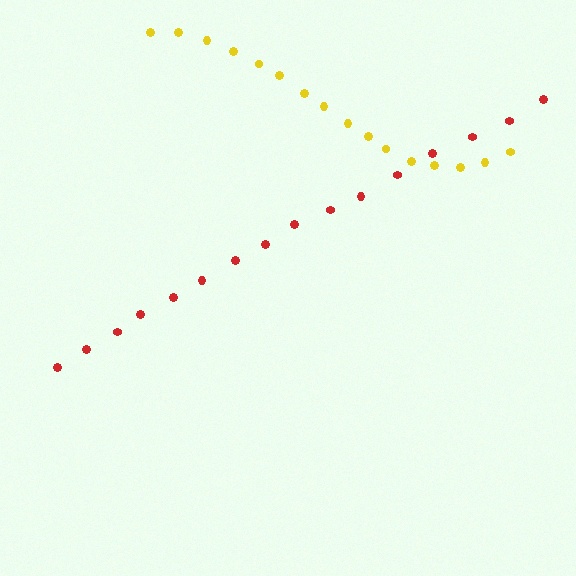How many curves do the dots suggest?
There are 2 distinct paths.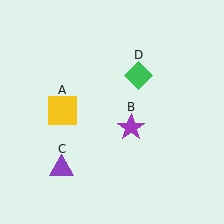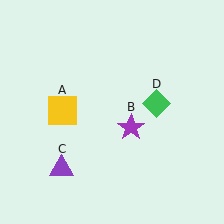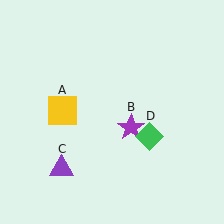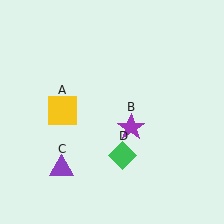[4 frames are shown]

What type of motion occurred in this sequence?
The green diamond (object D) rotated clockwise around the center of the scene.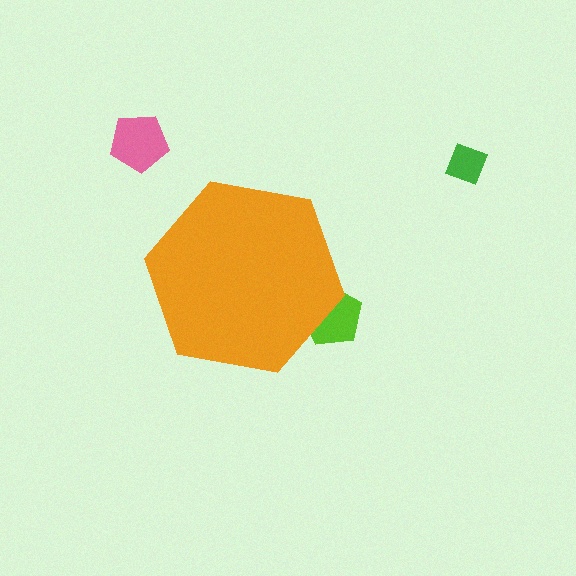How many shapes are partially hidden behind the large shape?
1 shape is partially hidden.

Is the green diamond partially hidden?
No, the green diamond is fully visible.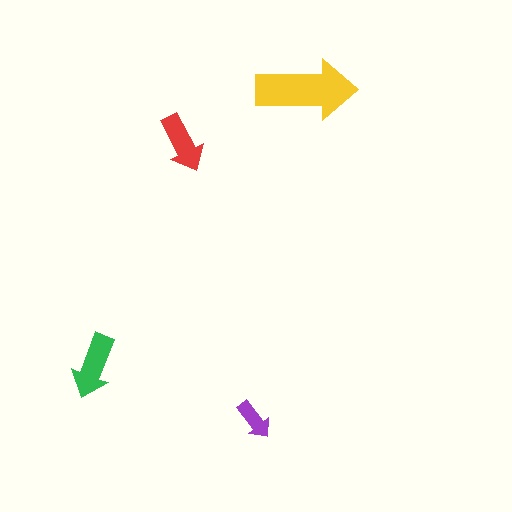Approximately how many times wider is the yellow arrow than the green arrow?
About 1.5 times wider.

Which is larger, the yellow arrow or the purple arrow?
The yellow one.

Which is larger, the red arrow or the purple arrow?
The red one.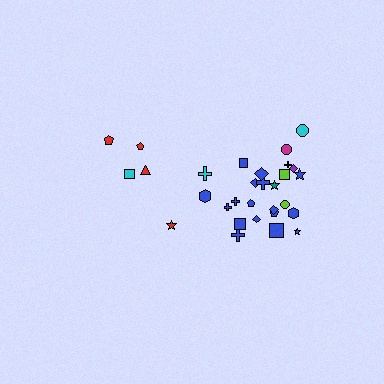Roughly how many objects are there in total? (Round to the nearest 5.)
Roughly 30 objects in total.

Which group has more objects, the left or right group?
The right group.